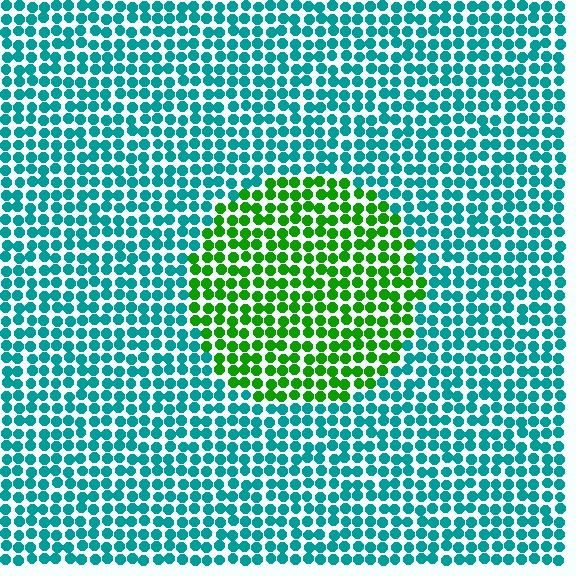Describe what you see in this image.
The image is filled with small teal elements in a uniform arrangement. A circle-shaped region is visible where the elements are tinted to a slightly different hue, forming a subtle color boundary.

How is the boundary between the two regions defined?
The boundary is defined purely by a slight shift in hue (about 62 degrees). Spacing, size, and orientation are identical on both sides.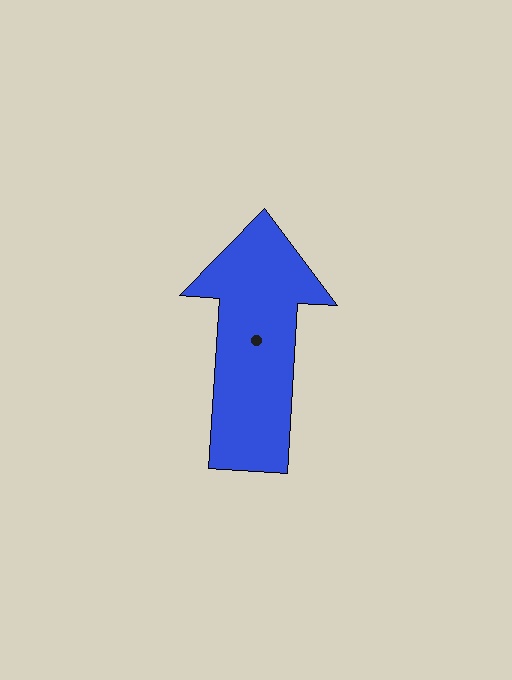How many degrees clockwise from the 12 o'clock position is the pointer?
Approximately 4 degrees.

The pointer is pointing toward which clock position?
Roughly 12 o'clock.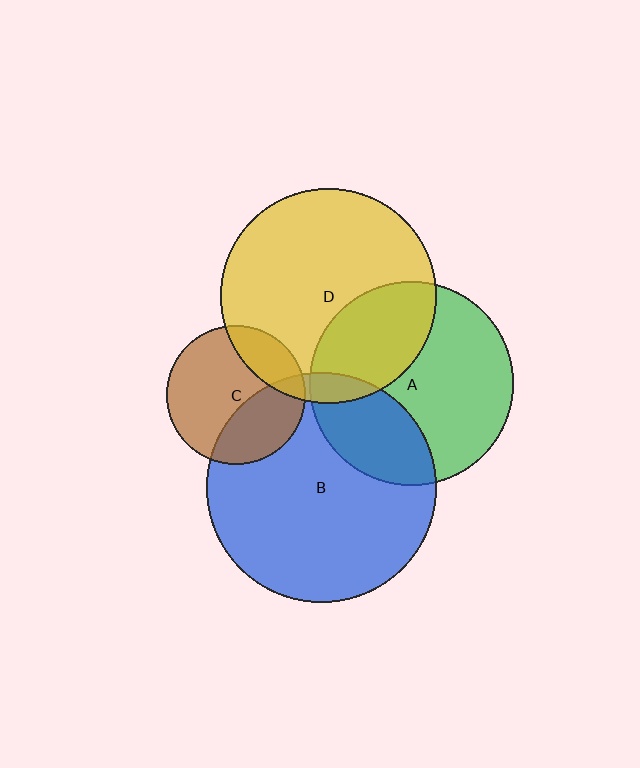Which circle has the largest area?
Circle B (blue).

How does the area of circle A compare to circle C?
Approximately 2.2 times.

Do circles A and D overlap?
Yes.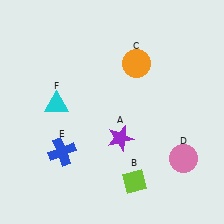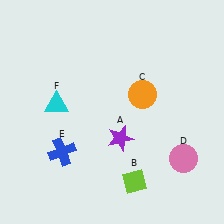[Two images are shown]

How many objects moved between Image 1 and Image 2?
1 object moved between the two images.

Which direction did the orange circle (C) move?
The orange circle (C) moved down.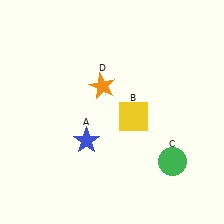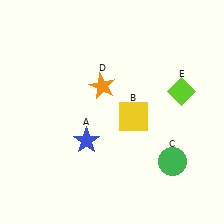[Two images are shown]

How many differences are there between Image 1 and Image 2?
There is 1 difference between the two images.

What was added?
A lime diamond (E) was added in Image 2.